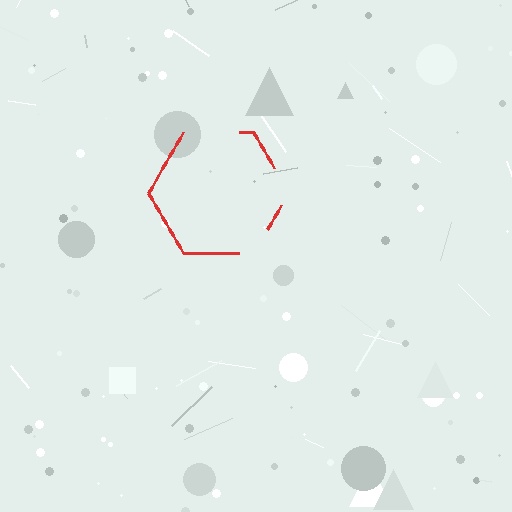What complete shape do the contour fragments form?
The contour fragments form a hexagon.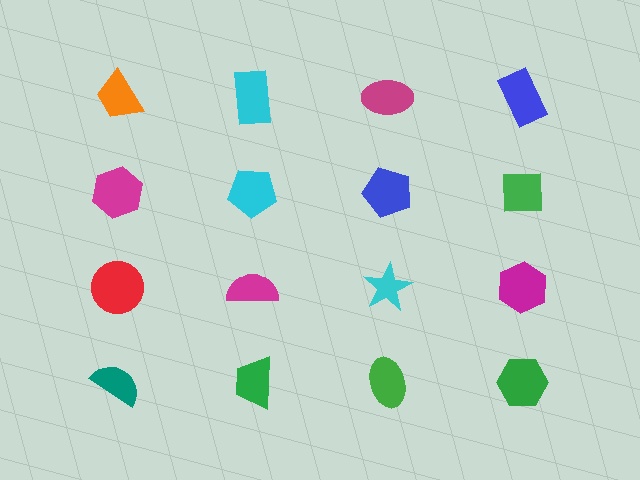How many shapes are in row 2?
4 shapes.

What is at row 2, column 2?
A cyan pentagon.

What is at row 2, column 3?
A blue pentagon.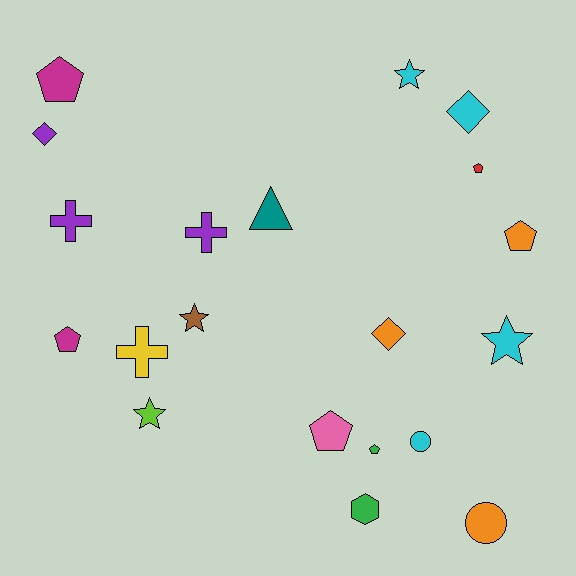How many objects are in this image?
There are 20 objects.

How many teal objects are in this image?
There is 1 teal object.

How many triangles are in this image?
There is 1 triangle.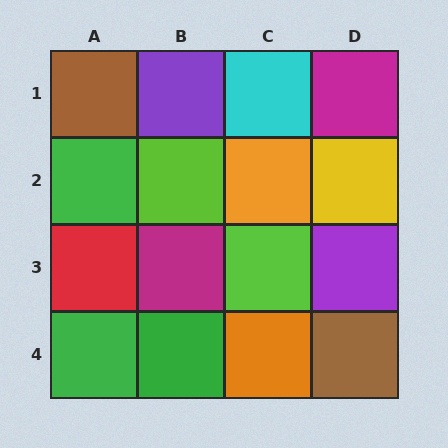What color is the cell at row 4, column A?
Green.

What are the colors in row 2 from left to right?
Green, lime, orange, yellow.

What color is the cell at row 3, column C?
Lime.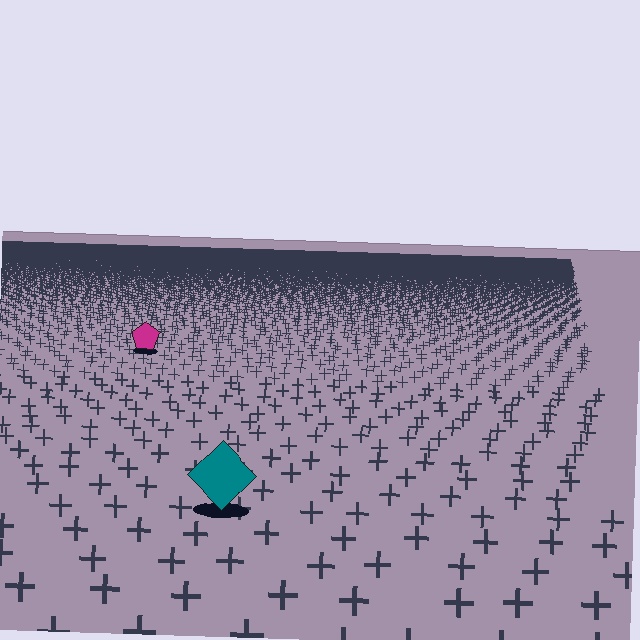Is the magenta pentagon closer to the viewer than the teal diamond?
No. The teal diamond is closer — you can tell from the texture gradient: the ground texture is coarser near it.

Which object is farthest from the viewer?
The magenta pentagon is farthest from the viewer. It appears smaller and the ground texture around it is denser.